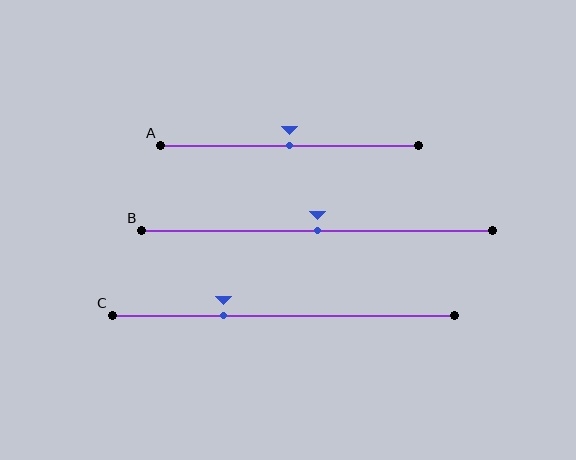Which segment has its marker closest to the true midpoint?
Segment A has its marker closest to the true midpoint.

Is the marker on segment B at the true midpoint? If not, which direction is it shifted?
Yes, the marker on segment B is at the true midpoint.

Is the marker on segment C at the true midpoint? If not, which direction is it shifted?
No, the marker on segment C is shifted to the left by about 18% of the segment length.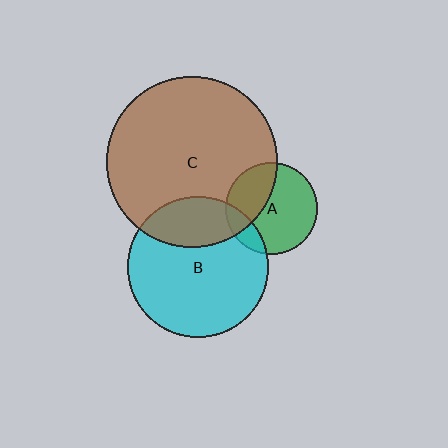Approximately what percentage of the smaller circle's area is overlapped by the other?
Approximately 35%.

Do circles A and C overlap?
Yes.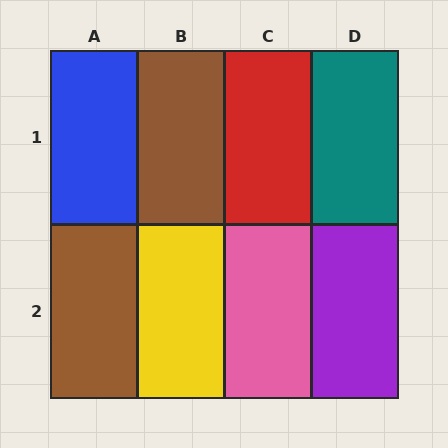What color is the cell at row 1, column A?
Blue.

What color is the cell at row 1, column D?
Teal.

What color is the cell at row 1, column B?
Brown.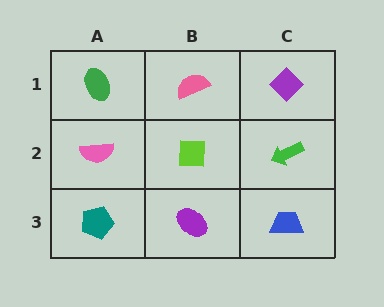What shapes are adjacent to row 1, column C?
A green arrow (row 2, column C), a pink semicircle (row 1, column B).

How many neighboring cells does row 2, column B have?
4.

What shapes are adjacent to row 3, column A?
A pink semicircle (row 2, column A), a purple ellipse (row 3, column B).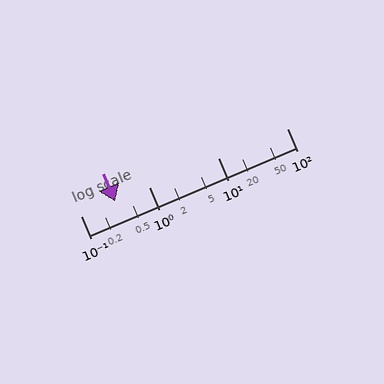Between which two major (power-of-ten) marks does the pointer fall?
The pointer is between 0.1 and 1.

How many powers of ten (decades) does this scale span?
The scale spans 3 decades, from 0.1 to 100.